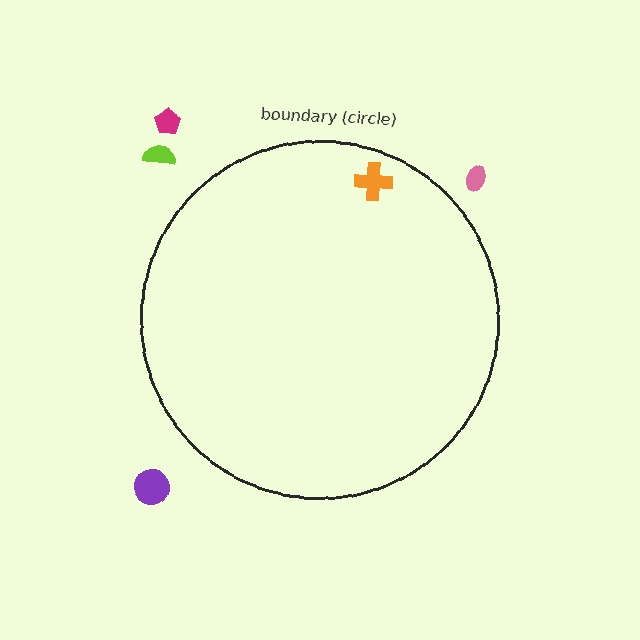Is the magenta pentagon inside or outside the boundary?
Outside.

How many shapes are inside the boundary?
1 inside, 4 outside.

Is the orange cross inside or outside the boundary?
Inside.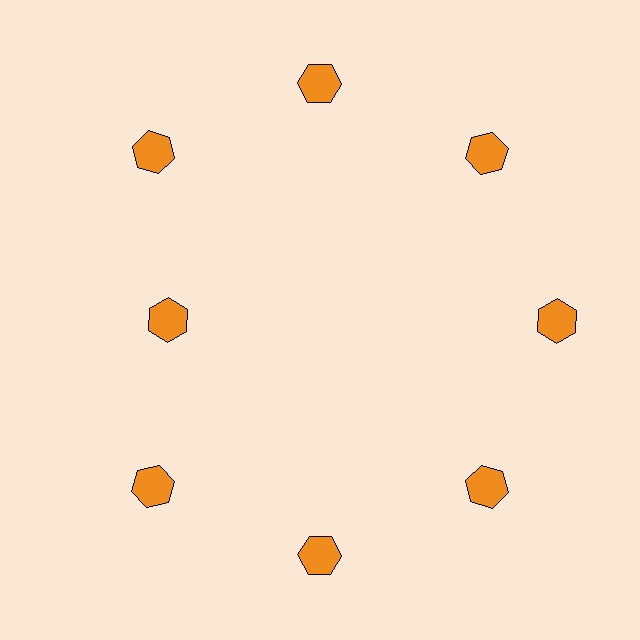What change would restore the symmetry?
The symmetry would be restored by moving it outward, back onto the ring so that all 8 hexagons sit at equal angles and equal distance from the center.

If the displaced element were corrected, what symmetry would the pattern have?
It would have 8-fold rotational symmetry — the pattern would map onto itself every 45 degrees.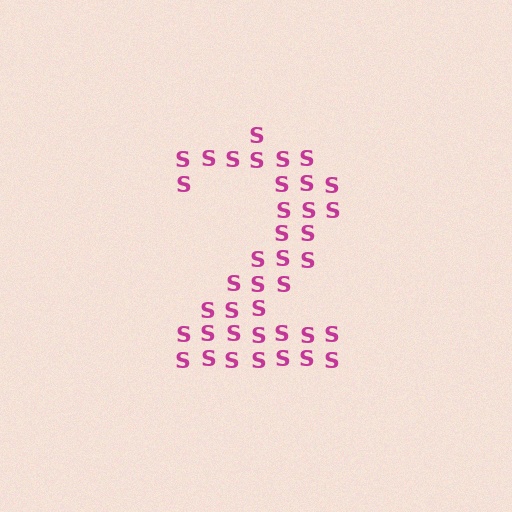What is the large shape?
The large shape is the digit 2.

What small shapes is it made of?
It is made of small letter S's.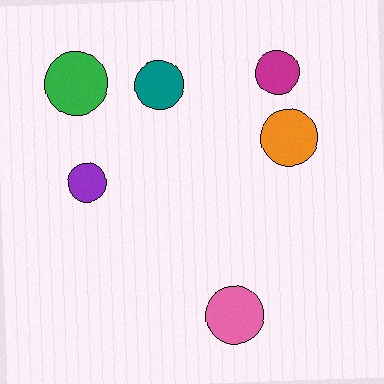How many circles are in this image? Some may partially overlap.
There are 6 circles.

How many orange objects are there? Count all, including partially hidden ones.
There is 1 orange object.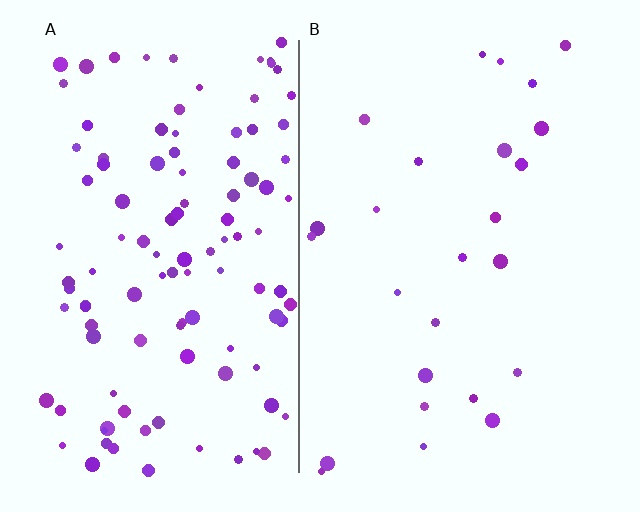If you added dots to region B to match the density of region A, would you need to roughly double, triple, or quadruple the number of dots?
Approximately quadruple.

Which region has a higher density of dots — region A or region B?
A (the left).